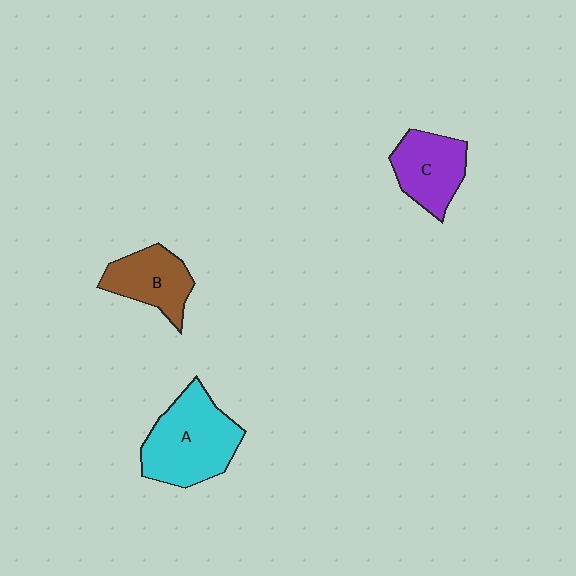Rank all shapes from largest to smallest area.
From largest to smallest: A (cyan), C (purple), B (brown).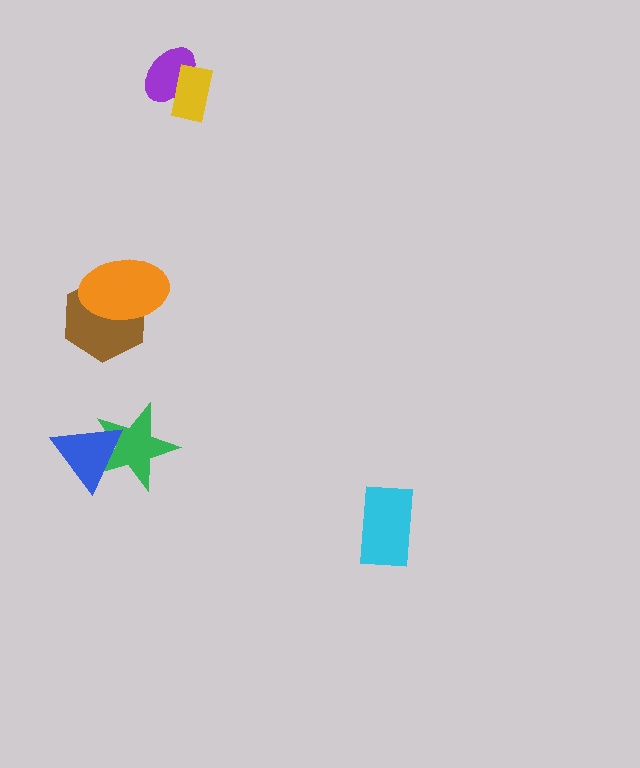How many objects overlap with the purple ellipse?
1 object overlaps with the purple ellipse.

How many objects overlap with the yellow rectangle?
1 object overlaps with the yellow rectangle.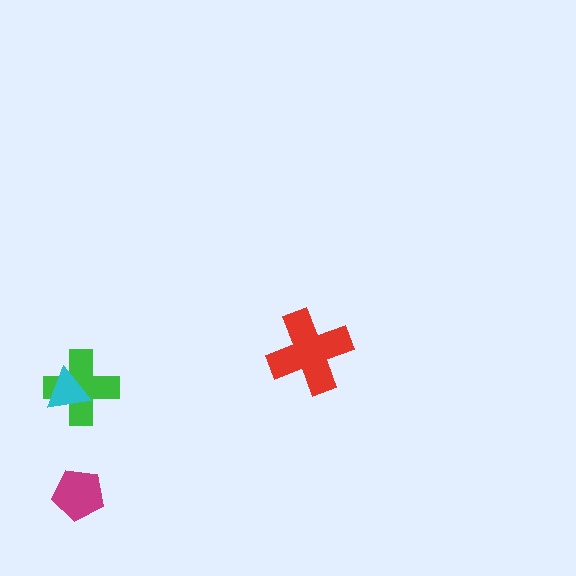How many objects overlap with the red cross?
0 objects overlap with the red cross.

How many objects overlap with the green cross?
1 object overlaps with the green cross.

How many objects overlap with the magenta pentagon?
0 objects overlap with the magenta pentagon.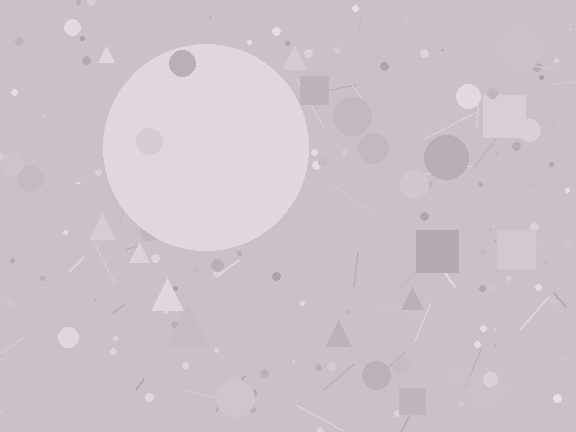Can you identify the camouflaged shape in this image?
The camouflaged shape is a circle.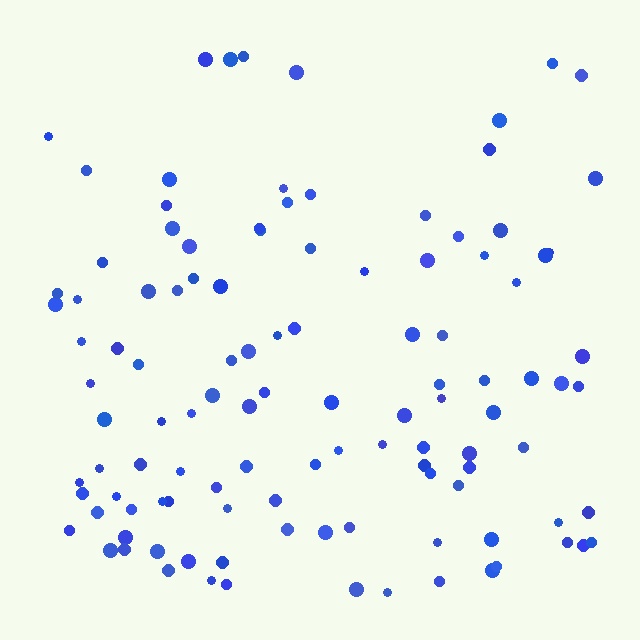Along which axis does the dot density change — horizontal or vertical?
Vertical.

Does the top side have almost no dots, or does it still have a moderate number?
Still a moderate number, just noticeably fewer than the bottom.